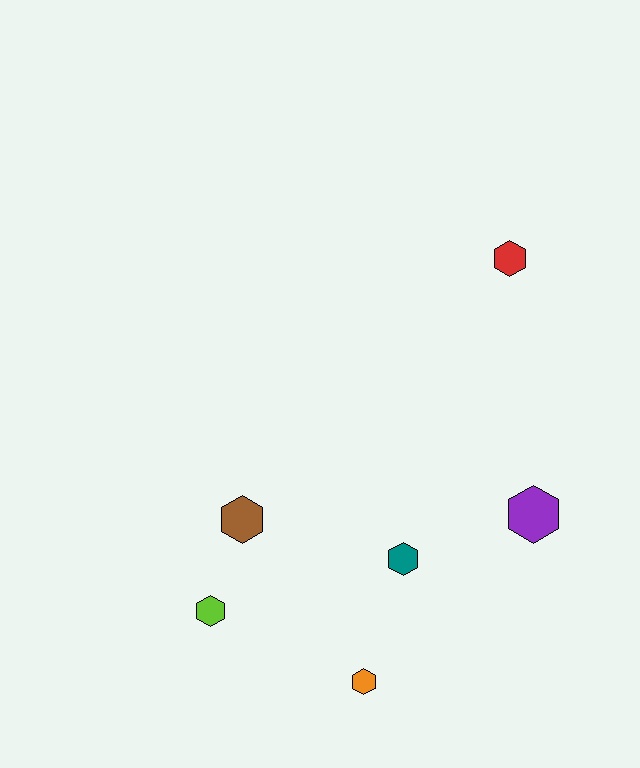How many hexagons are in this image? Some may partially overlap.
There are 6 hexagons.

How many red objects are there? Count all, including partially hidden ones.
There is 1 red object.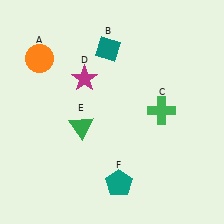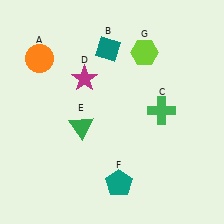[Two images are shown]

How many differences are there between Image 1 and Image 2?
There is 1 difference between the two images.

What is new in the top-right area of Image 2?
A lime hexagon (G) was added in the top-right area of Image 2.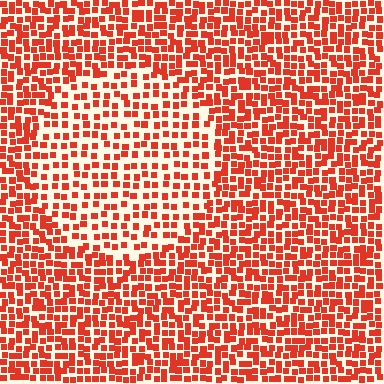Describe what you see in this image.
The image contains small red elements arranged at two different densities. A circle-shaped region is visible where the elements are less densely packed than the surrounding area.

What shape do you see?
I see a circle.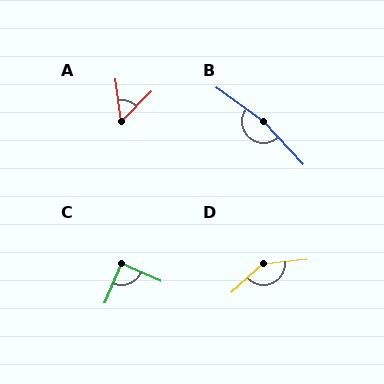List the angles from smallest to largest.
A (52°), C (89°), D (144°), B (169°).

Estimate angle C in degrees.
Approximately 89 degrees.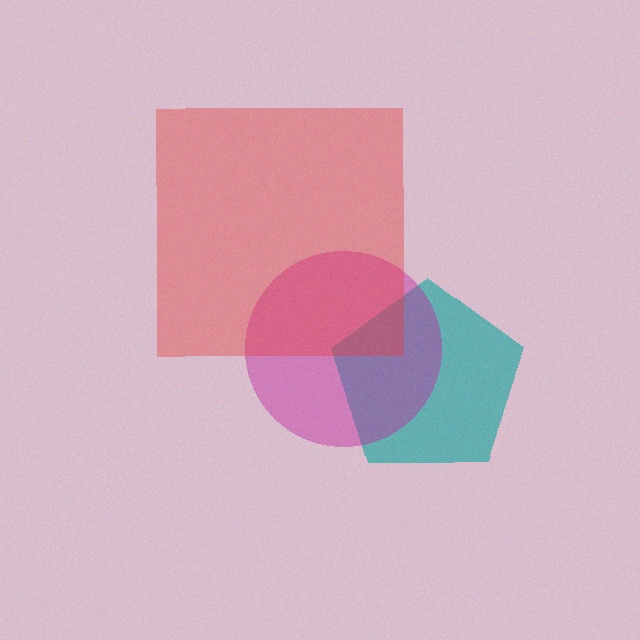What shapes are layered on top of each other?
The layered shapes are: a teal pentagon, a magenta circle, a red square.